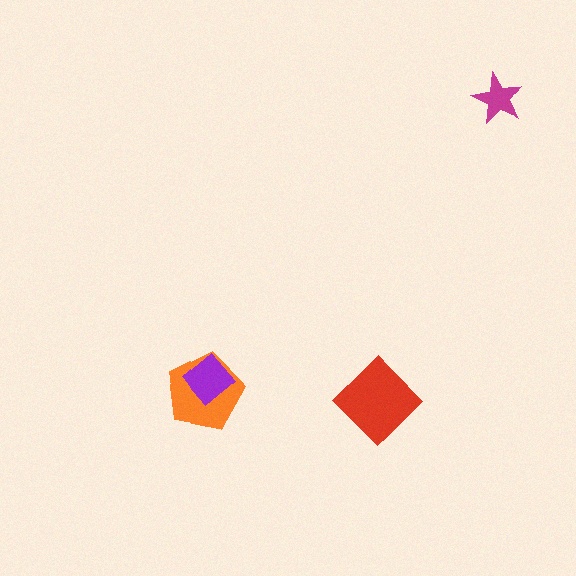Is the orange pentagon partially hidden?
Yes, it is partially covered by another shape.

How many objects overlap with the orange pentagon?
1 object overlaps with the orange pentagon.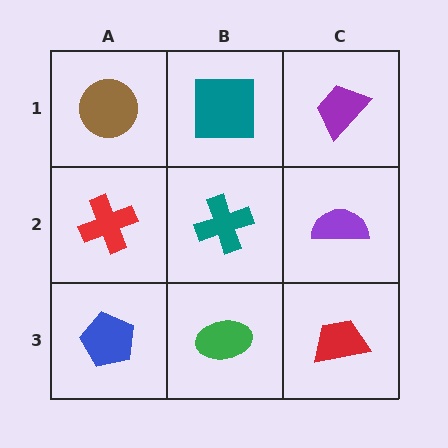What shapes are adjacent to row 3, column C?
A purple semicircle (row 2, column C), a green ellipse (row 3, column B).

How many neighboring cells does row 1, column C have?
2.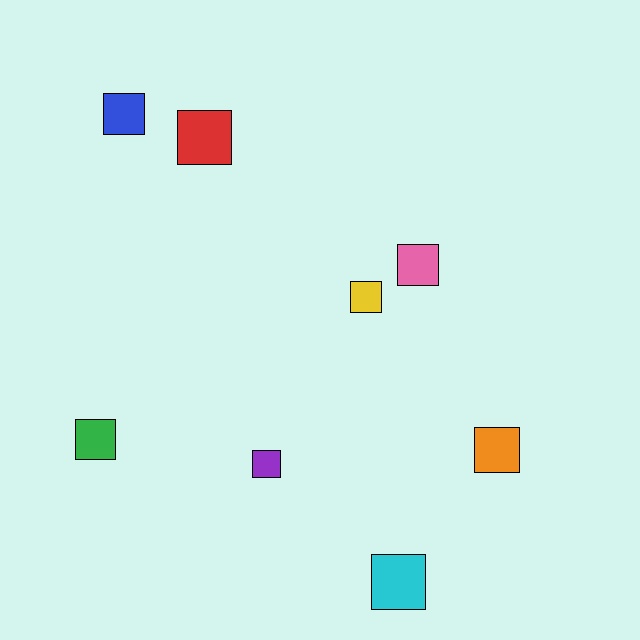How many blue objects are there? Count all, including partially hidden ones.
There is 1 blue object.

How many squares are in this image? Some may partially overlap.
There are 8 squares.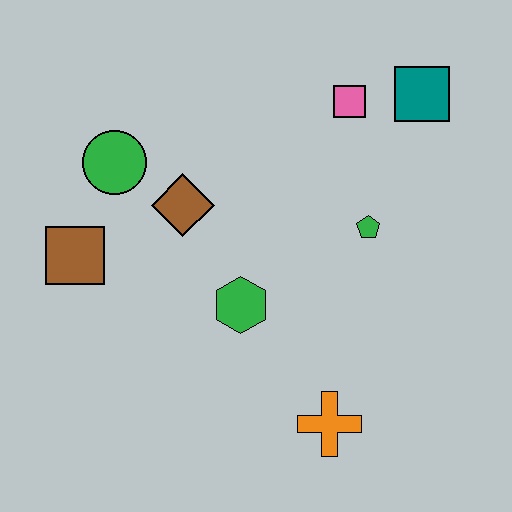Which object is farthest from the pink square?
The orange cross is farthest from the pink square.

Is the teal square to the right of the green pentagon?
Yes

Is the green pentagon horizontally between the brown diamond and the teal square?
Yes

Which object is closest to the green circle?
The brown diamond is closest to the green circle.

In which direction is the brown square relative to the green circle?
The brown square is below the green circle.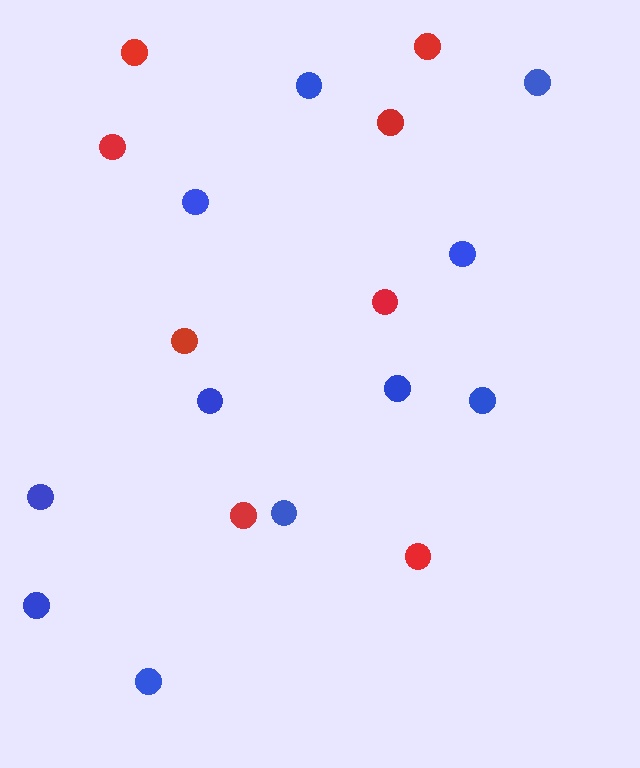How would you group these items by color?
There are 2 groups: one group of red circles (8) and one group of blue circles (11).